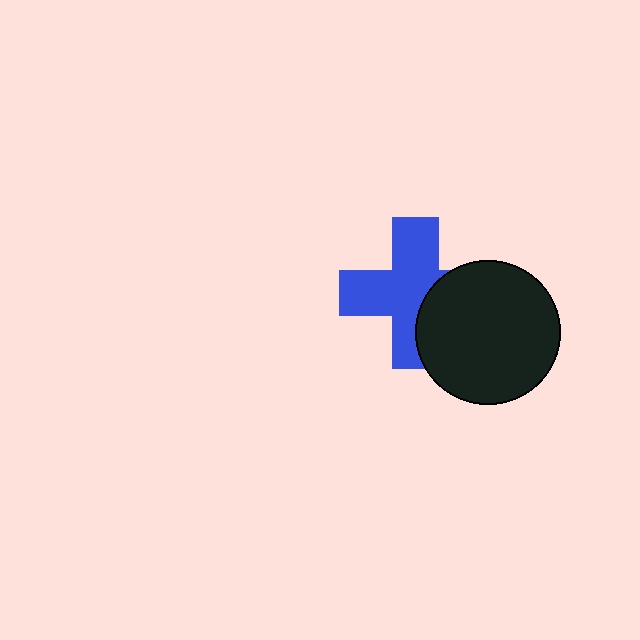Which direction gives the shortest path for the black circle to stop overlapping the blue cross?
Moving right gives the shortest separation.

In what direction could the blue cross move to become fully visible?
The blue cross could move left. That would shift it out from behind the black circle entirely.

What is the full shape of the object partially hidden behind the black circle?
The partially hidden object is a blue cross.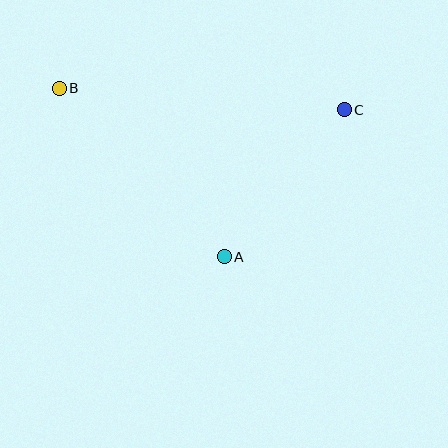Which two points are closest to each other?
Points A and C are closest to each other.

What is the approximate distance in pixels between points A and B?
The distance between A and B is approximately 236 pixels.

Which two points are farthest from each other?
Points B and C are farthest from each other.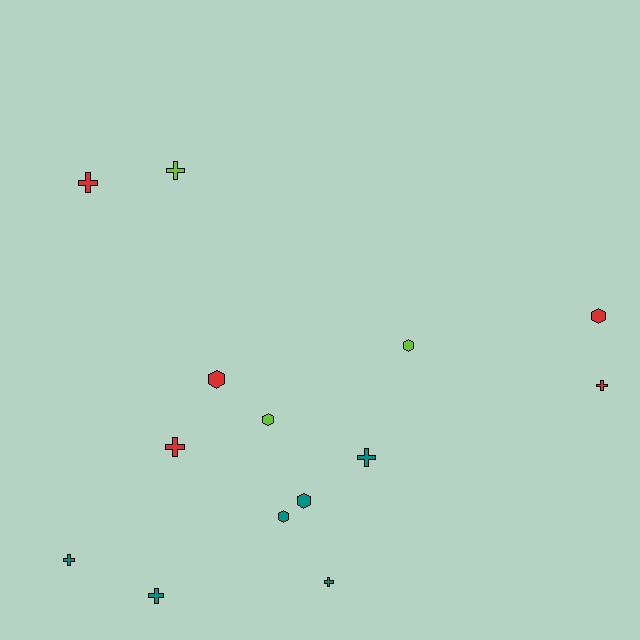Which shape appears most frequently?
Cross, with 8 objects.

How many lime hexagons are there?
There are 2 lime hexagons.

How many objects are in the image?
There are 14 objects.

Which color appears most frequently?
Teal, with 6 objects.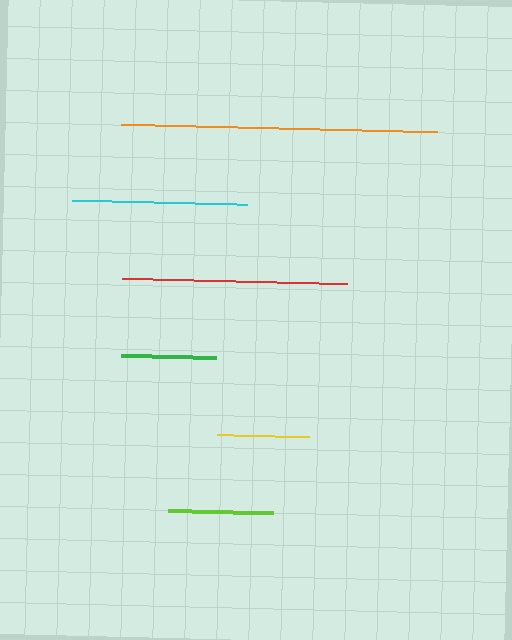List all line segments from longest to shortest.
From longest to shortest: orange, red, cyan, lime, green, yellow.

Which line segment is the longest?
The orange line is the longest at approximately 317 pixels.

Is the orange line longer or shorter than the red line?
The orange line is longer than the red line.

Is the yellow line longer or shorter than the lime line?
The lime line is longer than the yellow line.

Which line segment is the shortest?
The yellow line is the shortest at approximately 92 pixels.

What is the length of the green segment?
The green segment is approximately 96 pixels long.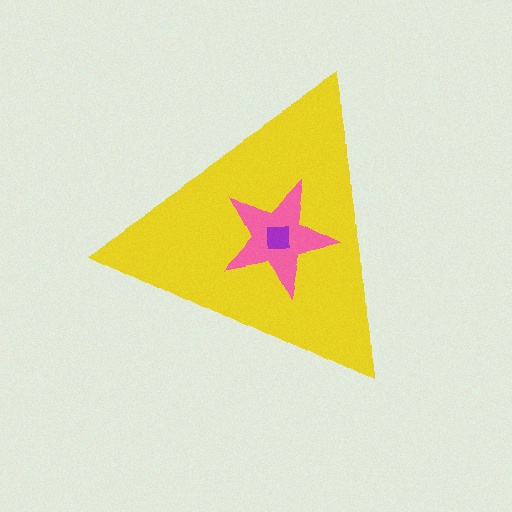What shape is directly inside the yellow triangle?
The pink star.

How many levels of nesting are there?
3.